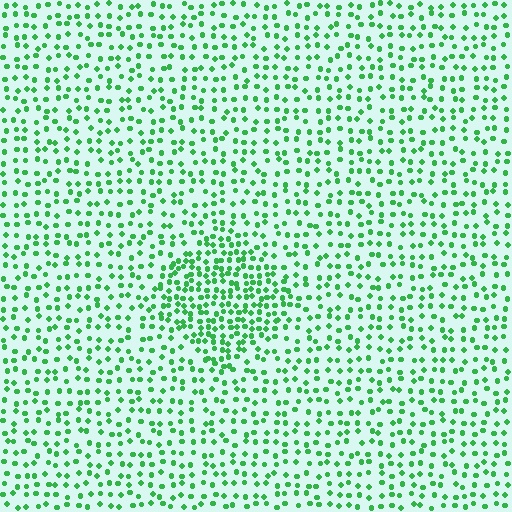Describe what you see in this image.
The image contains small green elements arranged at two different densities. A diamond-shaped region is visible where the elements are more densely packed than the surrounding area.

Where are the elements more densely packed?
The elements are more densely packed inside the diamond boundary.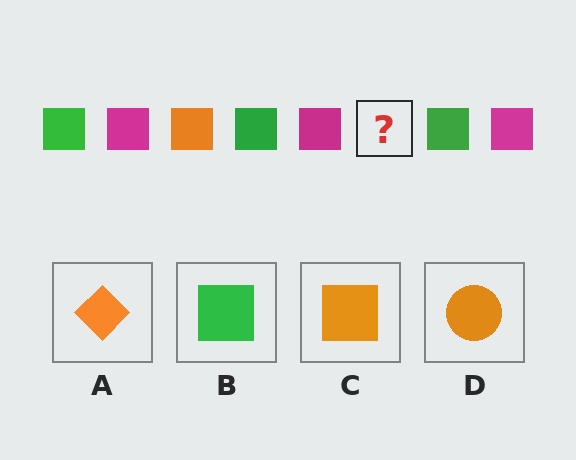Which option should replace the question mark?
Option C.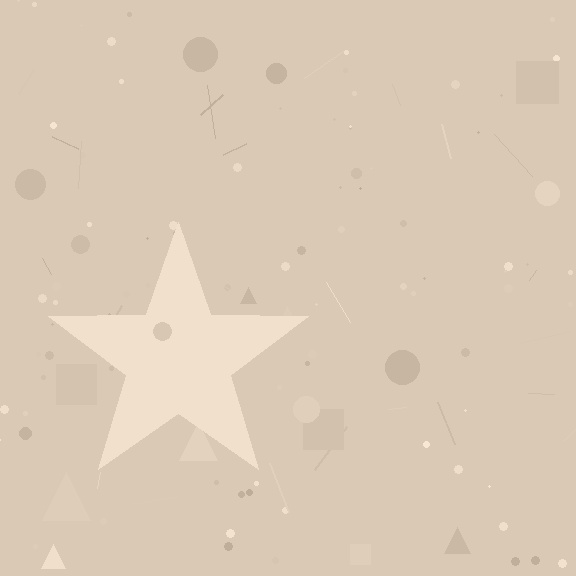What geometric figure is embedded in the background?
A star is embedded in the background.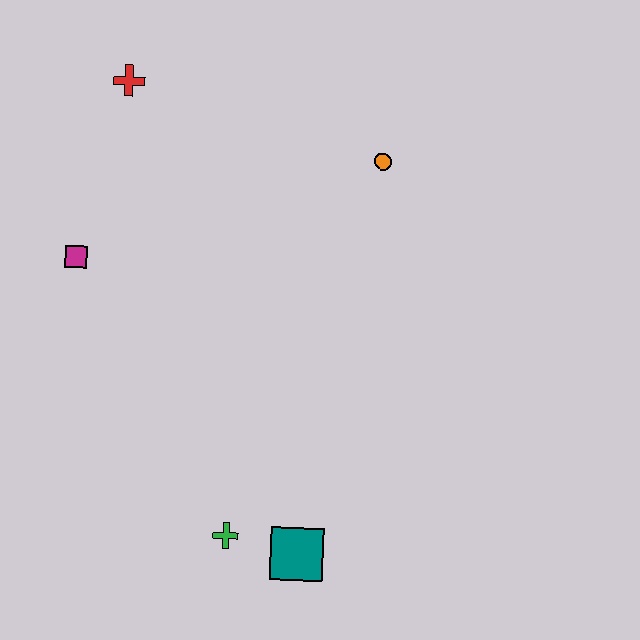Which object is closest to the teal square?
The green cross is closest to the teal square.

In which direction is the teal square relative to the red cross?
The teal square is below the red cross.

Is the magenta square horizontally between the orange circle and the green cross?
No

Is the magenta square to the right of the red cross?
No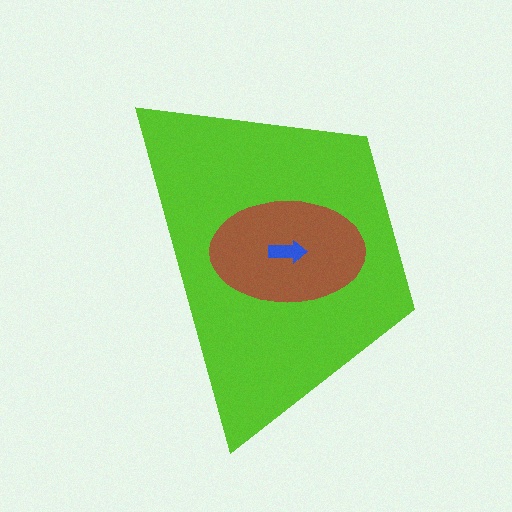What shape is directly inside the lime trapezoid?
The brown ellipse.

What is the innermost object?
The blue arrow.